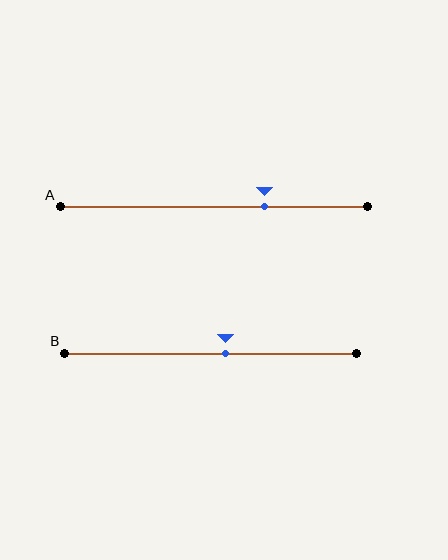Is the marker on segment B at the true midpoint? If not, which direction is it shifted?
No, the marker on segment B is shifted to the right by about 5% of the segment length.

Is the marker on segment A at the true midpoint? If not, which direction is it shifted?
No, the marker on segment A is shifted to the right by about 16% of the segment length.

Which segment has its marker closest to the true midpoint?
Segment B has its marker closest to the true midpoint.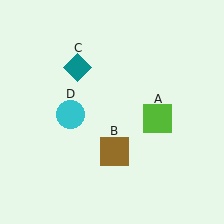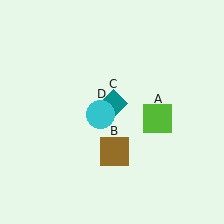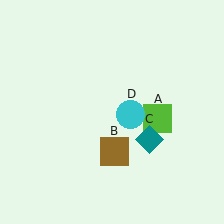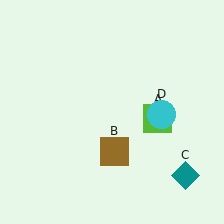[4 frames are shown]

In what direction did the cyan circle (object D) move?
The cyan circle (object D) moved right.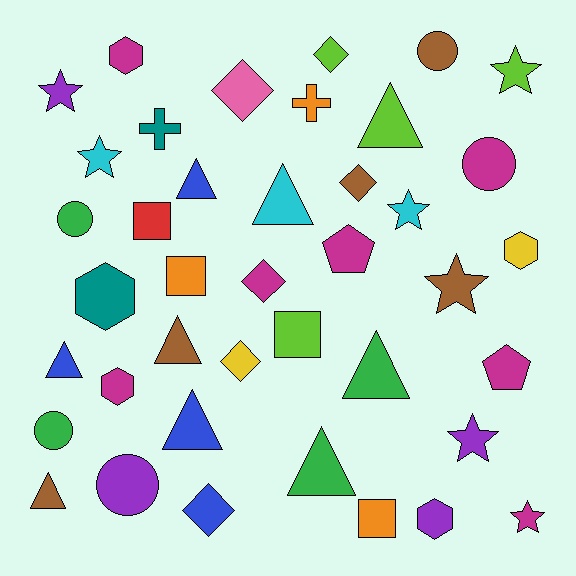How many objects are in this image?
There are 40 objects.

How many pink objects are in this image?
There is 1 pink object.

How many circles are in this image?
There are 5 circles.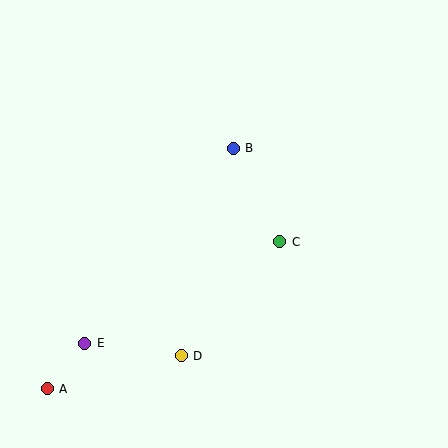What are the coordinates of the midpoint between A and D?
The midpoint between A and D is at (114, 372).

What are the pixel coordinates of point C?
Point C is at (280, 242).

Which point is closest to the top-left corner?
Point B is closest to the top-left corner.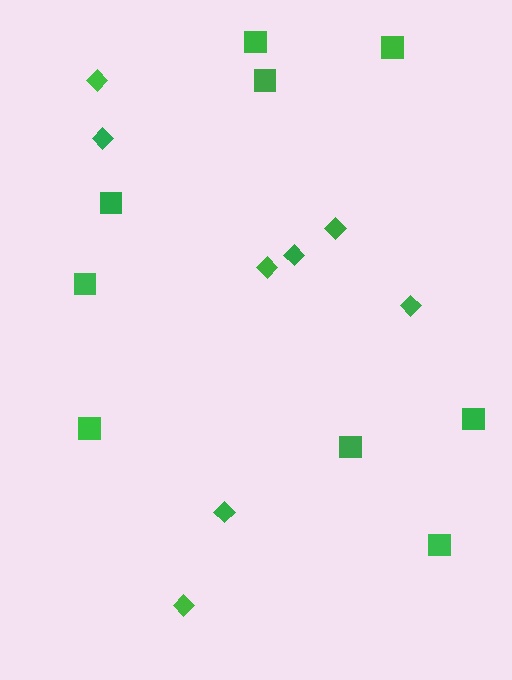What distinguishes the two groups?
There are 2 groups: one group of diamonds (8) and one group of squares (9).